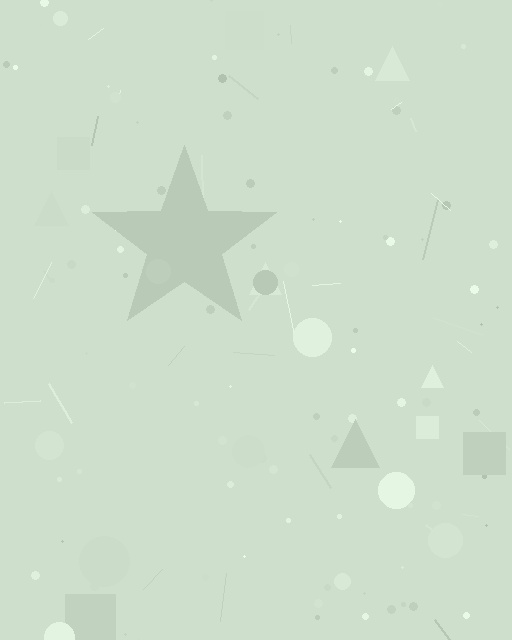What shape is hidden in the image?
A star is hidden in the image.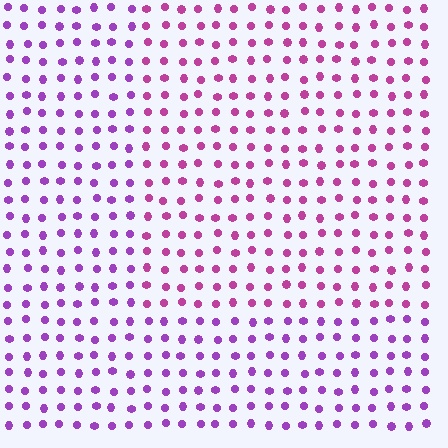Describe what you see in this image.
The image is filled with small purple elements in a uniform arrangement. A rectangle-shaped region is visible where the elements are tinted to a slightly different hue, forming a subtle color boundary.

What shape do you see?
I see a rectangle.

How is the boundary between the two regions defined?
The boundary is defined purely by a slight shift in hue (about 32 degrees). Spacing, size, and orientation are identical on both sides.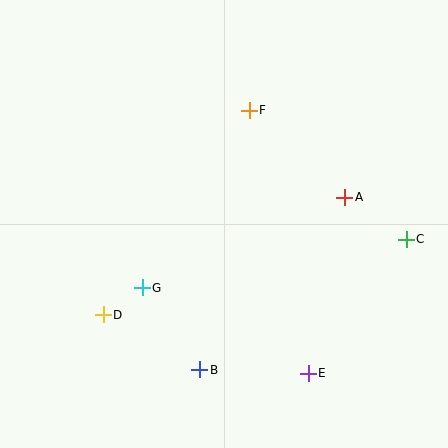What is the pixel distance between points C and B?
The distance between C and B is 244 pixels.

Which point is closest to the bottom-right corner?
Point E is closest to the bottom-right corner.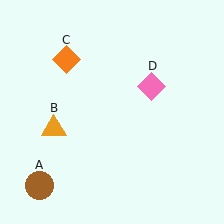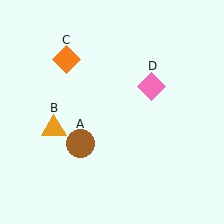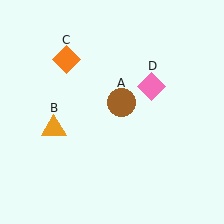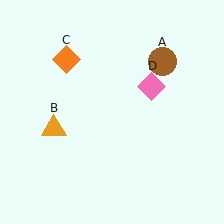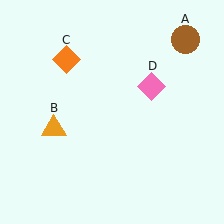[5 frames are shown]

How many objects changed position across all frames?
1 object changed position: brown circle (object A).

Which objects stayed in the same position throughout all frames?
Orange triangle (object B) and orange diamond (object C) and pink diamond (object D) remained stationary.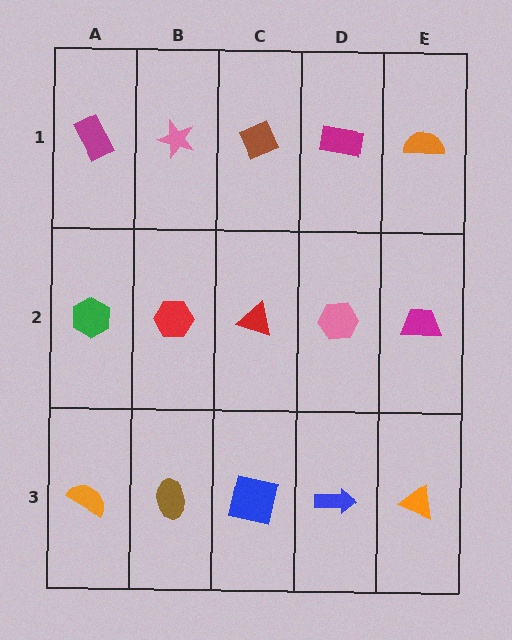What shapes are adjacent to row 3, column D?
A pink hexagon (row 2, column D), a blue square (row 3, column C), an orange triangle (row 3, column E).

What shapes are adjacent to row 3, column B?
A red hexagon (row 2, column B), an orange semicircle (row 3, column A), a blue square (row 3, column C).